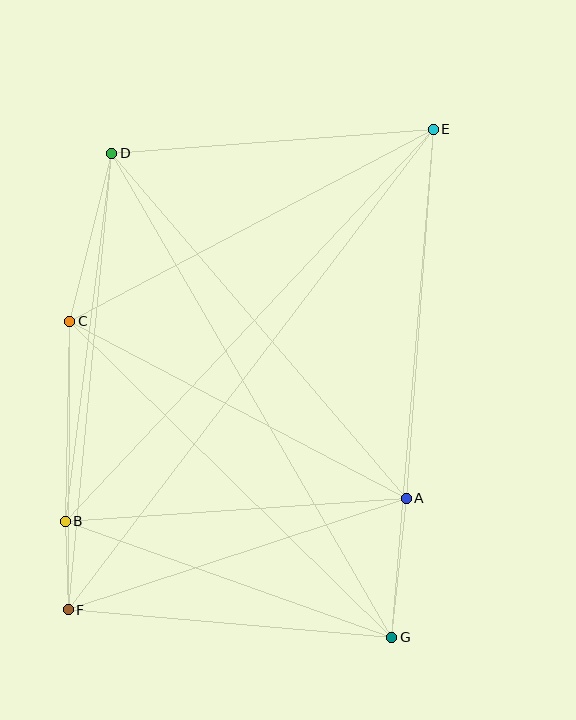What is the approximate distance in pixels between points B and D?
The distance between B and D is approximately 371 pixels.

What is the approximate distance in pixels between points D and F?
The distance between D and F is approximately 459 pixels.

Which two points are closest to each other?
Points B and F are closest to each other.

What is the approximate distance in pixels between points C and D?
The distance between C and D is approximately 173 pixels.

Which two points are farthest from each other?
Points E and F are farthest from each other.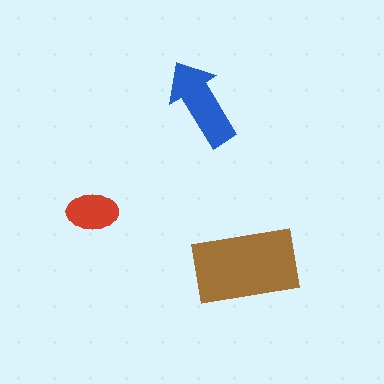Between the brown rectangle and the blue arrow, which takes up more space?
The brown rectangle.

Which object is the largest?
The brown rectangle.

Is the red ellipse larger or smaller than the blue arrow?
Smaller.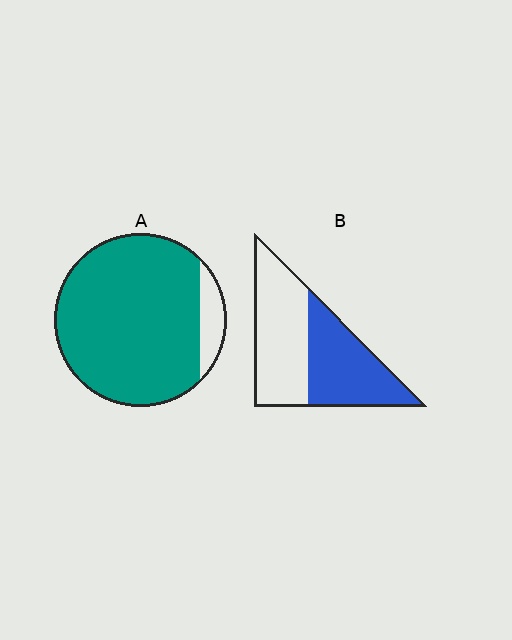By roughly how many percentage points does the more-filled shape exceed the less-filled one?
By roughly 45 percentage points (A over B).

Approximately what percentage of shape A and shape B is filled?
A is approximately 90% and B is approximately 45%.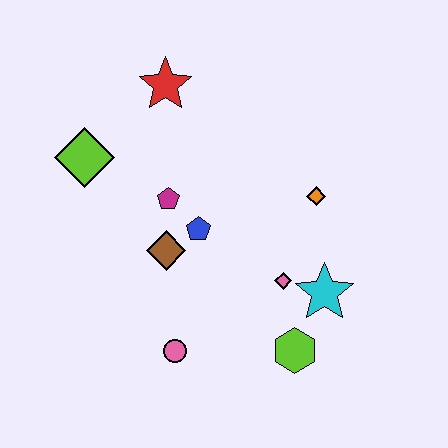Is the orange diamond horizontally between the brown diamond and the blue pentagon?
No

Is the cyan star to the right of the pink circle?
Yes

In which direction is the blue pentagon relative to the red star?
The blue pentagon is below the red star.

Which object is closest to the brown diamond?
The blue pentagon is closest to the brown diamond.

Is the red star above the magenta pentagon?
Yes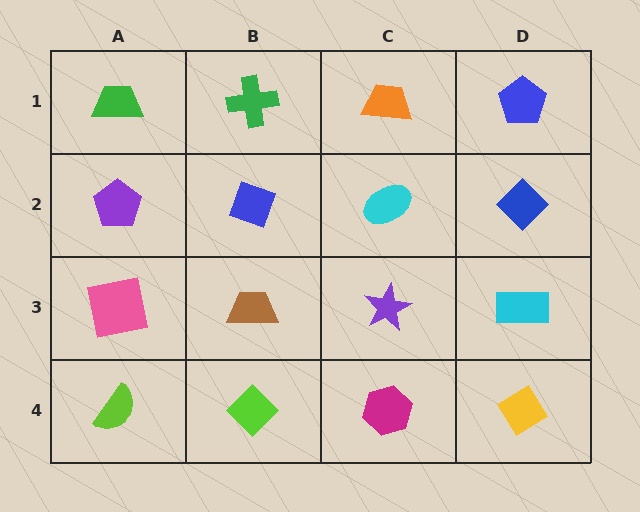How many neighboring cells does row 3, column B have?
4.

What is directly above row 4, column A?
A pink square.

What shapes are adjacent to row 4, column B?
A brown trapezoid (row 3, column B), a lime semicircle (row 4, column A), a magenta hexagon (row 4, column C).